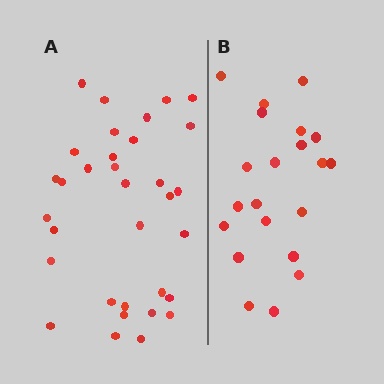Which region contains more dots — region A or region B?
Region A (the left region) has more dots.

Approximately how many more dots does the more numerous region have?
Region A has roughly 12 or so more dots than region B.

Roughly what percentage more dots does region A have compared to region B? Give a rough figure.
About 55% more.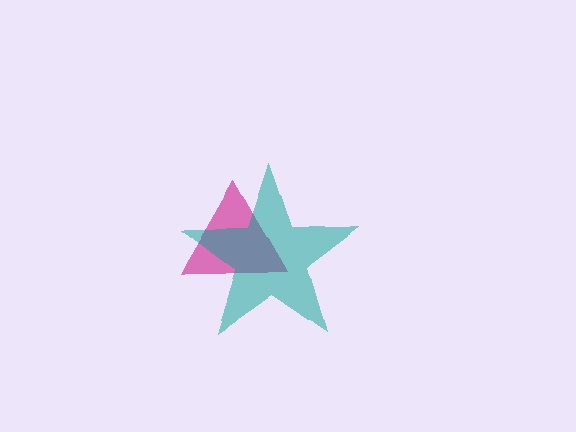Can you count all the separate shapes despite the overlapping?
Yes, there are 2 separate shapes.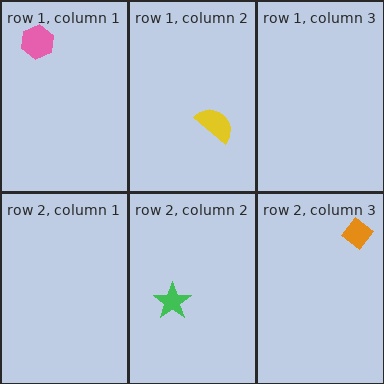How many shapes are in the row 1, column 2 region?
1.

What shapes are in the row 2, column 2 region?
The green star.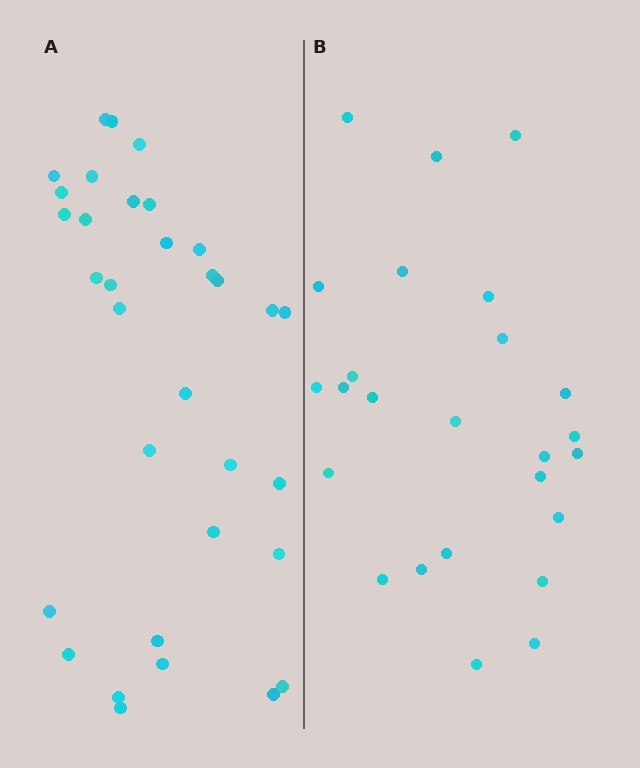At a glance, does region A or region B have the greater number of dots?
Region A (the left region) has more dots.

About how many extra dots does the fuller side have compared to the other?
Region A has roughly 8 or so more dots than region B.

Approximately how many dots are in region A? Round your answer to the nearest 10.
About 30 dots. (The exact count is 33, which rounds to 30.)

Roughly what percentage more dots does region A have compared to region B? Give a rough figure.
About 30% more.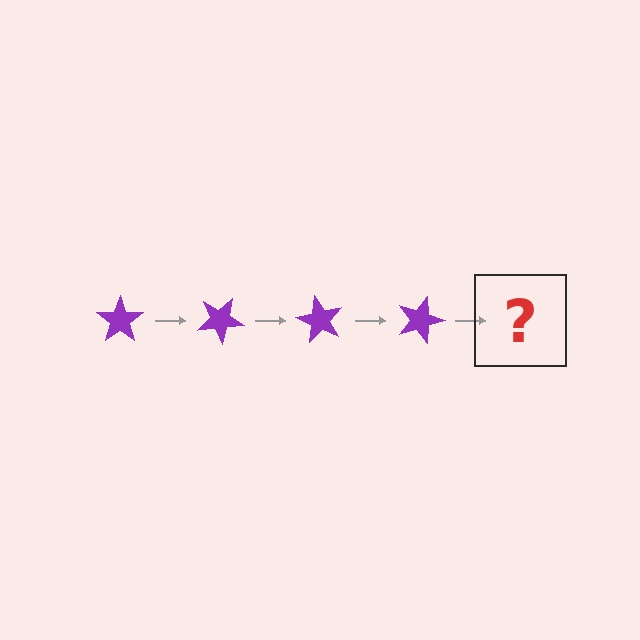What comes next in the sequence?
The next element should be a purple star rotated 120 degrees.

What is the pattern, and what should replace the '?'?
The pattern is that the star rotates 30 degrees each step. The '?' should be a purple star rotated 120 degrees.